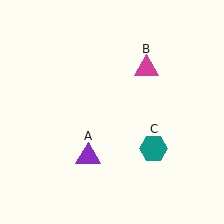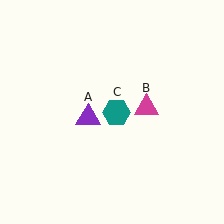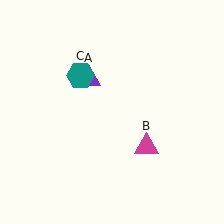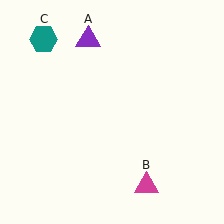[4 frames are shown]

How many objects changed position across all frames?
3 objects changed position: purple triangle (object A), magenta triangle (object B), teal hexagon (object C).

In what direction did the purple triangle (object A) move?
The purple triangle (object A) moved up.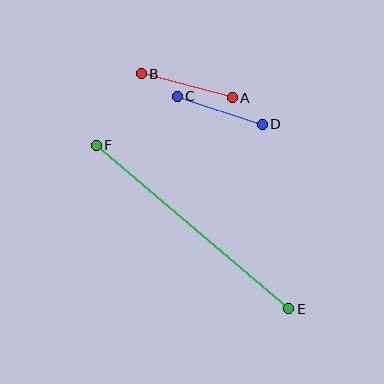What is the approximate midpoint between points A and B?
The midpoint is at approximately (187, 86) pixels.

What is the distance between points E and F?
The distance is approximately 253 pixels.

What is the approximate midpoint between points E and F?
The midpoint is at approximately (193, 227) pixels.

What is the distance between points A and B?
The distance is approximately 94 pixels.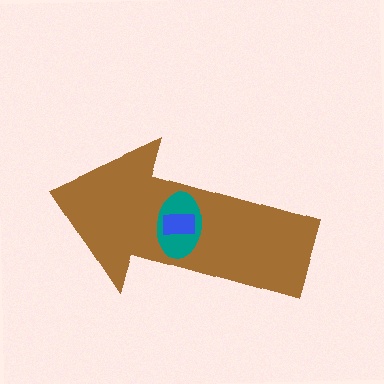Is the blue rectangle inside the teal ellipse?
Yes.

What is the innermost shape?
The blue rectangle.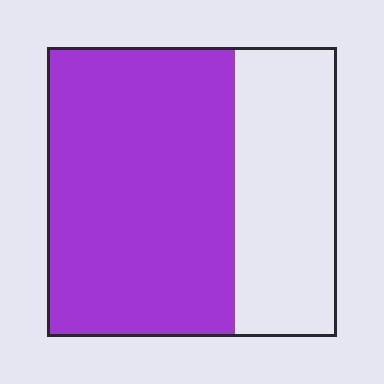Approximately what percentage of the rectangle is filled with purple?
Approximately 65%.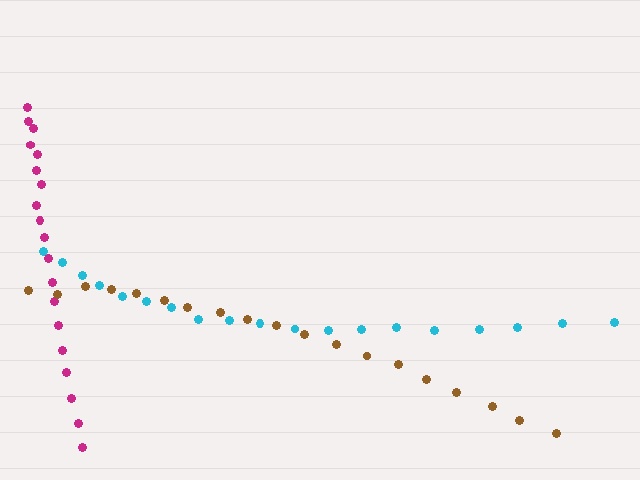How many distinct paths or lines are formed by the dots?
There are 3 distinct paths.